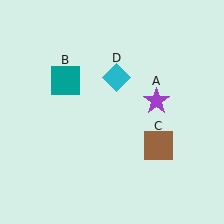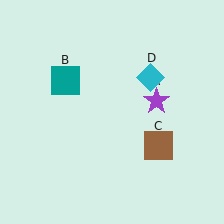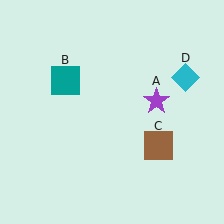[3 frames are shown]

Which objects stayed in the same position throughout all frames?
Purple star (object A) and teal square (object B) and brown square (object C) remained stationary.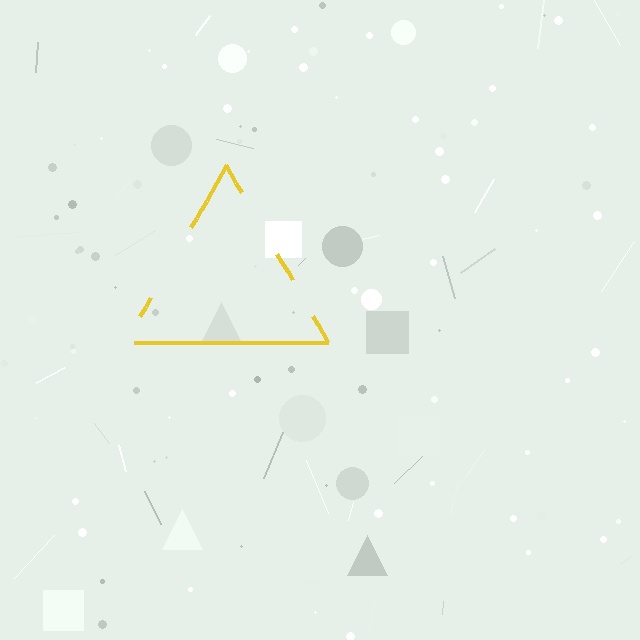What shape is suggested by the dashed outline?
The dashed outline suggests a triangle.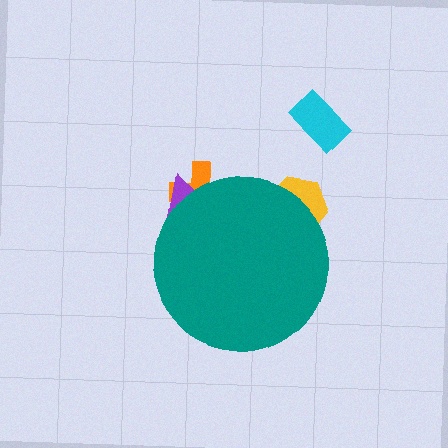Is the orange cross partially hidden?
Yes, the orange cross is partially hidden behind the teal circle.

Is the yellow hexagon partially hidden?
Yes, the yellow hexagon is partially hidden behind the teal circle.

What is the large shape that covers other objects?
A teal circle.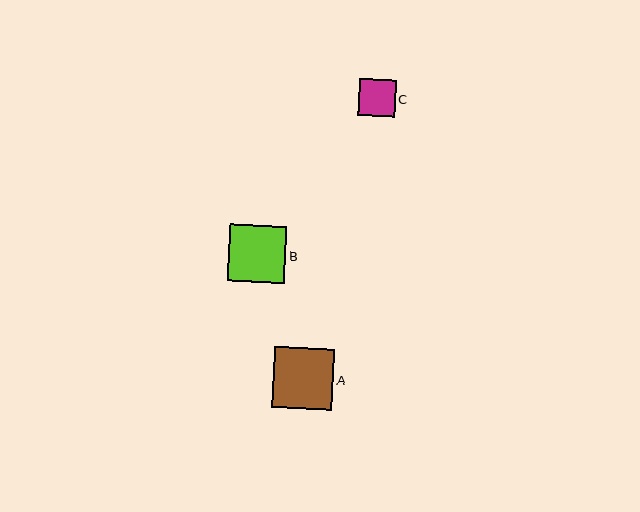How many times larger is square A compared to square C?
Square A is approximately 1.6 times the size of square C.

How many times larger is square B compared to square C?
Square B is approximately 1.6 times the size of square C.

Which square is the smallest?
Square C is the smallest with a size of approximately 37 pixels.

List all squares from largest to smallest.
From largest to smallest: A, B, C.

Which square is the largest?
Square A is the largest with a size of approximately 60 pixels.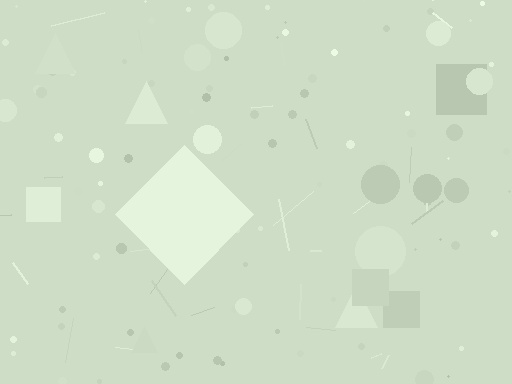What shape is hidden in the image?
A diamond is hidden in the image.